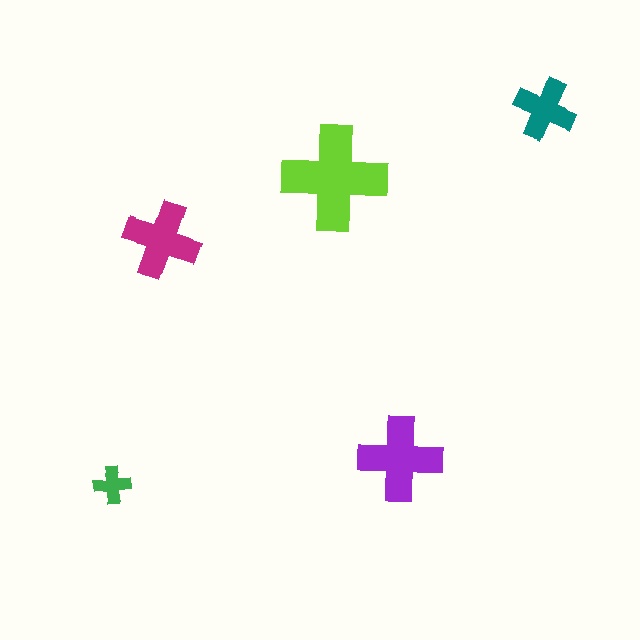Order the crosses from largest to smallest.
the lime one, the purple one, the magenta one, the teal one, the green one.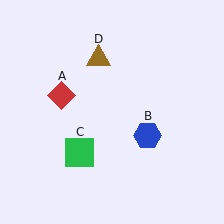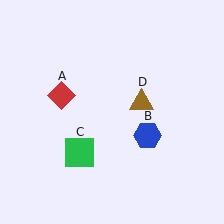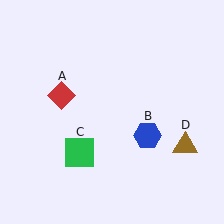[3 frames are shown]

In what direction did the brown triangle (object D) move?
The brown triangle (object D) moved down and to the right.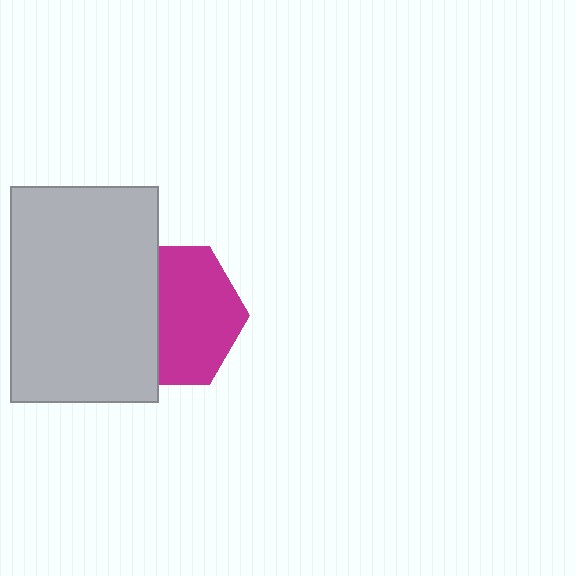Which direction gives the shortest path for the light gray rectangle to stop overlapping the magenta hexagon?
Moving left gives the shortest separation.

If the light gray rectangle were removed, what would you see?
You would see the complete magenta hexagon.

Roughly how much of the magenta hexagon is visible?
About half of it is visible (roughly 59%).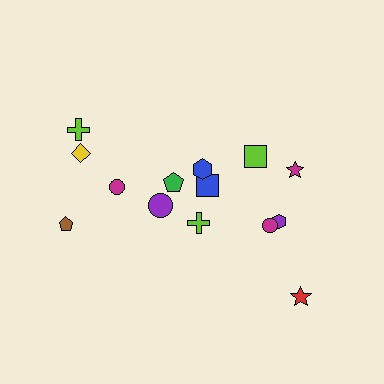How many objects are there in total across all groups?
There are 14 objects.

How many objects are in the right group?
There are 8 objects.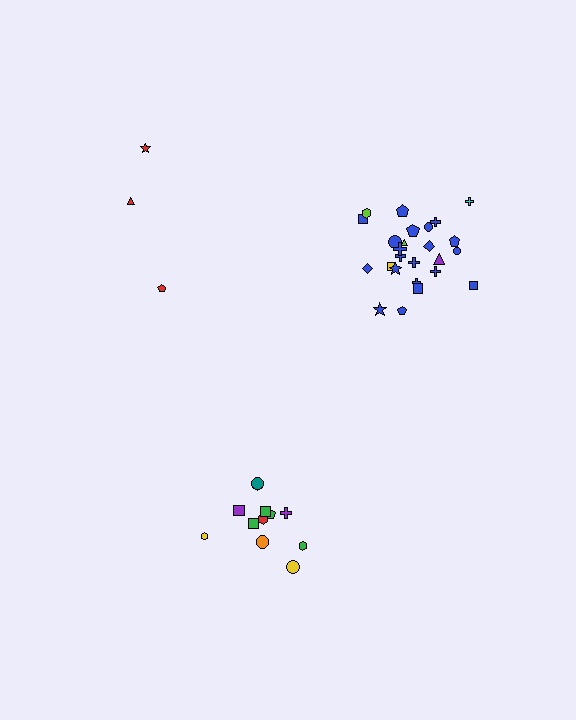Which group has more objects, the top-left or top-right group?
The top-right group.